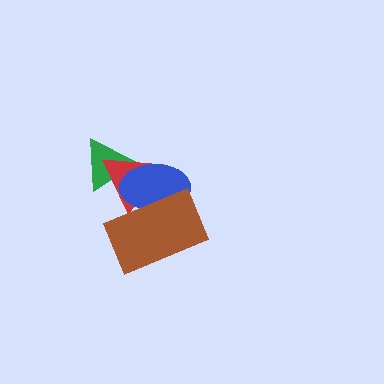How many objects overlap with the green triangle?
2 objects overlap with the green triangle.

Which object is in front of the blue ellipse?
The brown rectangle is in front of the blue ellipse.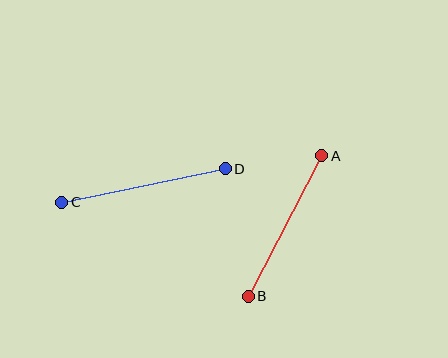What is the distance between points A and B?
The distance is approximately 159 pixels.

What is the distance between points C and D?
The distance is approximately 167 pixels.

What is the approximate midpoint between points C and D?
The midpoint is at approximately (144, 186) pixels.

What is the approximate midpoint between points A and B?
The midpoint is at approximately (285, 226) pixels.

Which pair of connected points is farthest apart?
Points C and D are farthest apart.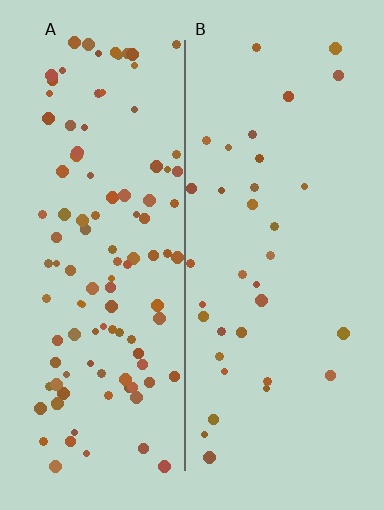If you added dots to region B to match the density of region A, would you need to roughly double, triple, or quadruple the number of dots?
Approximately triple.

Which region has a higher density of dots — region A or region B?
A (the left).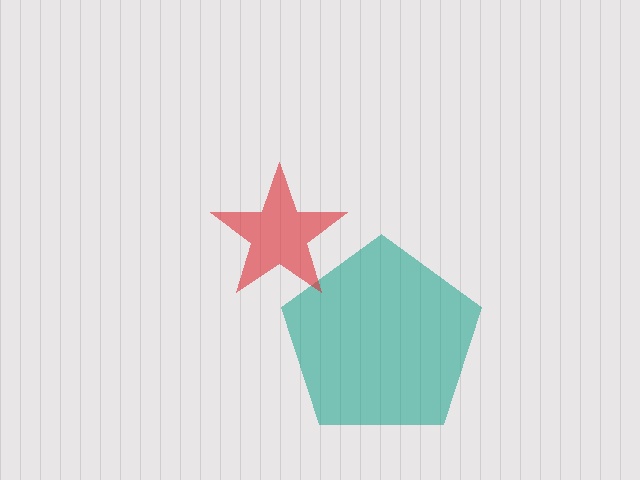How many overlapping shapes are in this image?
There are 2 overlapping shapes in the image.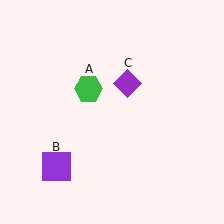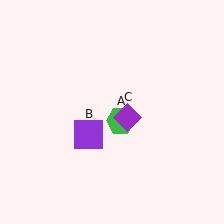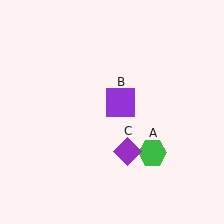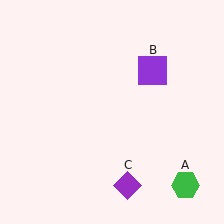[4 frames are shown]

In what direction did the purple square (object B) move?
The purple square (object B) moved up and to the right.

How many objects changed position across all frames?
3 objects changed position: green hexagon (object A), purple square (object B), purple diamond (object C).